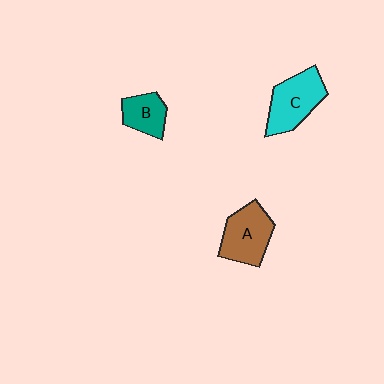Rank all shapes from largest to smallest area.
From largest to smallest: C (cyan), A (brown), B (teal).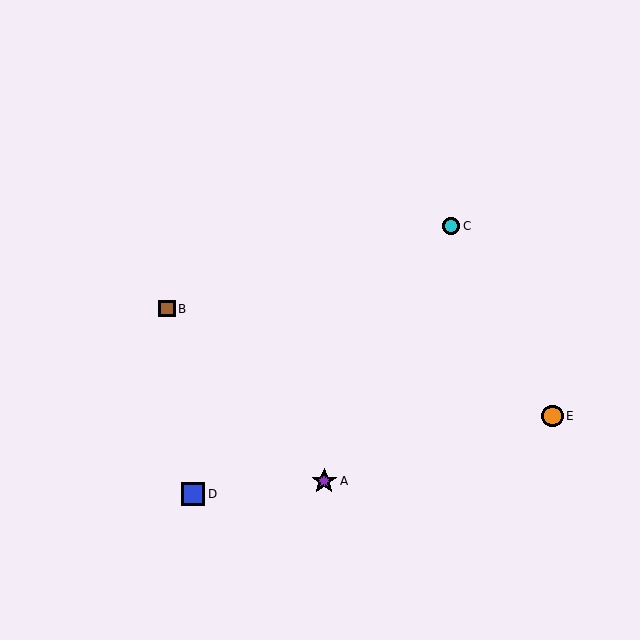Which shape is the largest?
The purple star (labeled A) is the largest.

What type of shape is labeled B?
Shape B is a brown square.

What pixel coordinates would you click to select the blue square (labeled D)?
Click at (193, 494) to select the blue square D.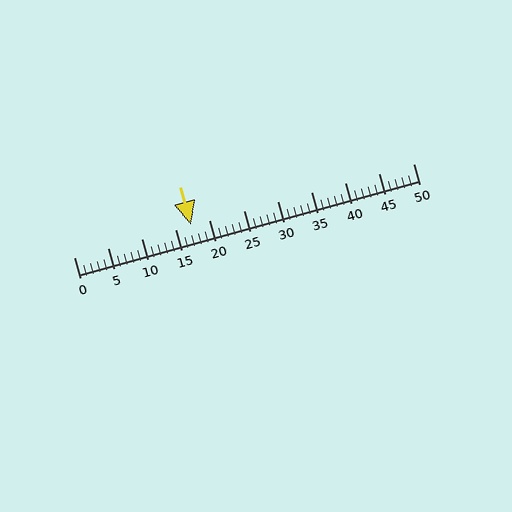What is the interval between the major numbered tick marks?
The major tick marks are spaced 5 units apart.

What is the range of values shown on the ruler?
The ruler shows values from 0 to 50.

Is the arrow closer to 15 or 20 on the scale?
The arrow is closer to 15.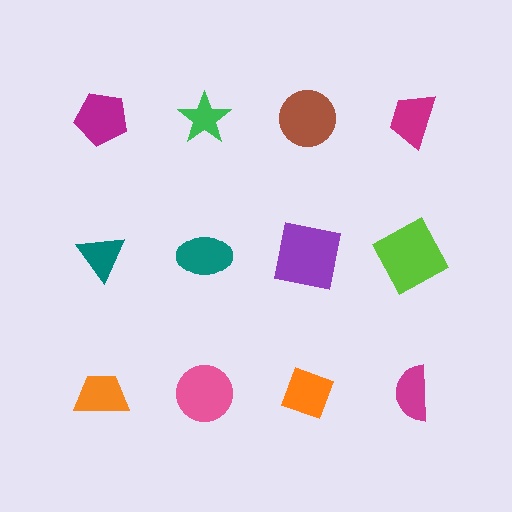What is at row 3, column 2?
A pink circle.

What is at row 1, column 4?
A magenta trapezoid.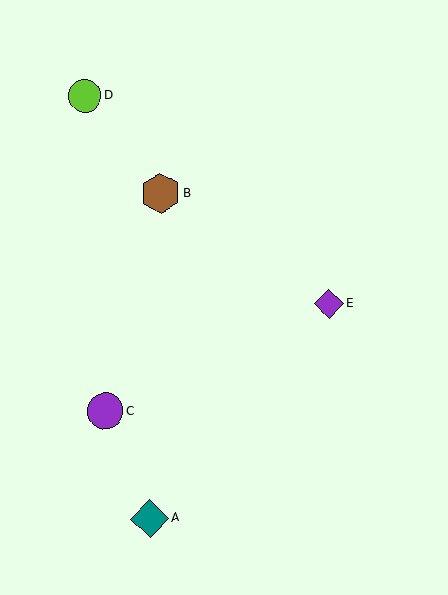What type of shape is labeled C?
Shape C is a purple circle.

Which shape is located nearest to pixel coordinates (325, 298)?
The purple diamond (labeled E) at (329, 304) is nearest to that location.